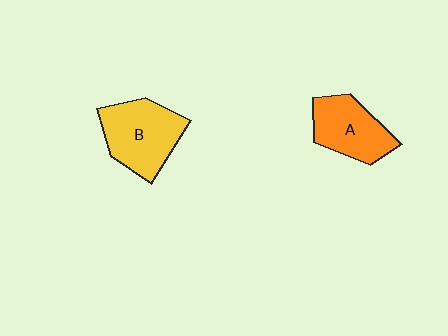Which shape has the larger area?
Shape B (yellow).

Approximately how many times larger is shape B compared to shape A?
Approximately 1.2 times.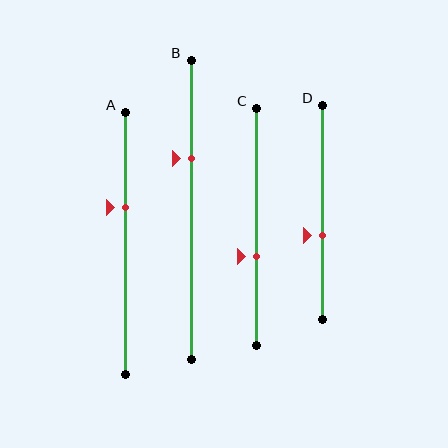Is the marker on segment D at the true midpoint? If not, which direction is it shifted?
No, the marker on segment D is shifted downward by about 11% of the segment length.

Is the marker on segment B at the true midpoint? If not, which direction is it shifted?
No, the marker on segment B is shifted upward by about 17% of the segment length.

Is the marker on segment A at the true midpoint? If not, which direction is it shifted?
No, the marker on segment A is shifted upward by about 14% of the segment length.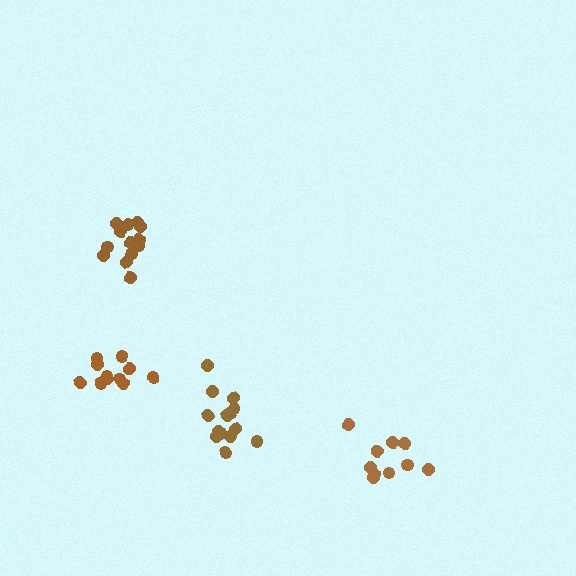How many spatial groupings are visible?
There are 4 spatial groupings.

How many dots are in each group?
Group 1: 14 dots, Group 2: 10 dots, Group 3: 11 dots, Group 4: 14 dots (49 total).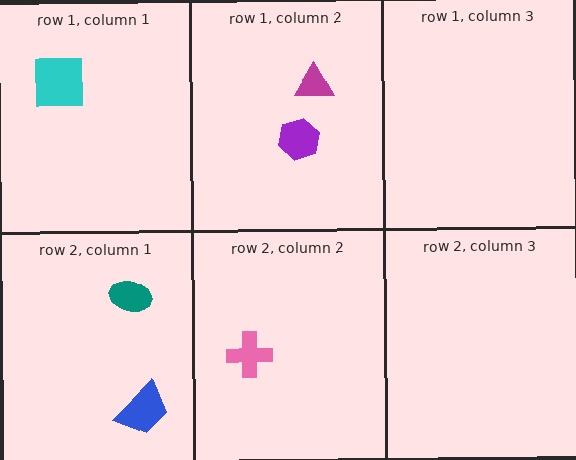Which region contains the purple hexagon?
The row 1, column 2 region.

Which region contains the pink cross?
The row 2, column 2 region.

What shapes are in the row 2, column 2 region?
The pink cross.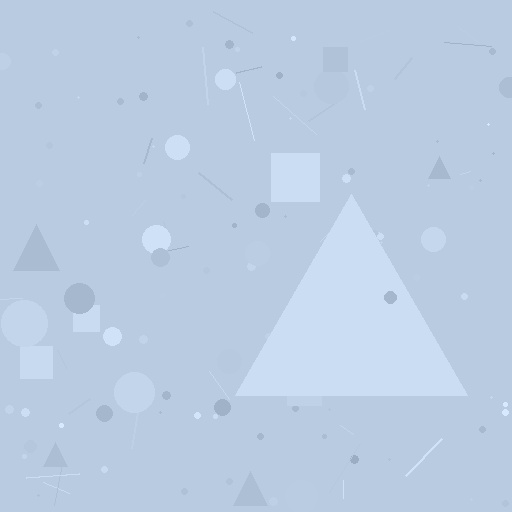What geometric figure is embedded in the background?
A triangle is embedded in the background.